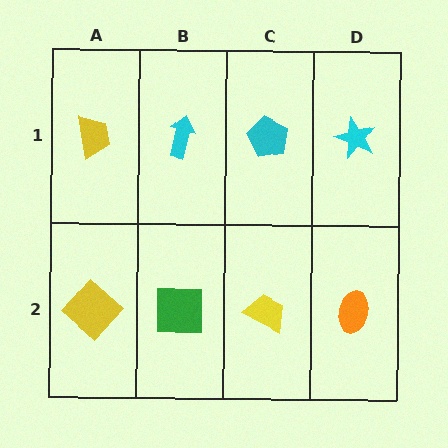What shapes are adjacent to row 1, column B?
A green square (row 2, column B), a yellow trapezoid (row 1, column A), a cyan pentagon (row 1, column C).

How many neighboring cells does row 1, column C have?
3.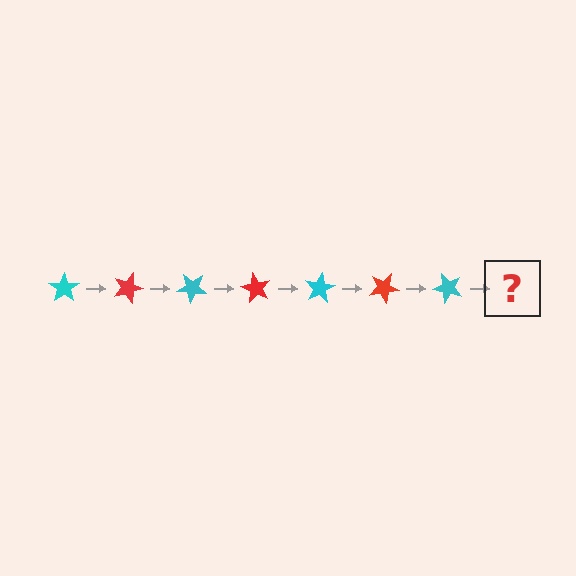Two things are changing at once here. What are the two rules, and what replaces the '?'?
The two rules are that it rotates 20 degrees each step and the color cycles through cyan and red. The '?' should be a red star, rotated 140 degrees from the start.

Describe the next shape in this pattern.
It should be a red star, rotated 140 degrees from the start.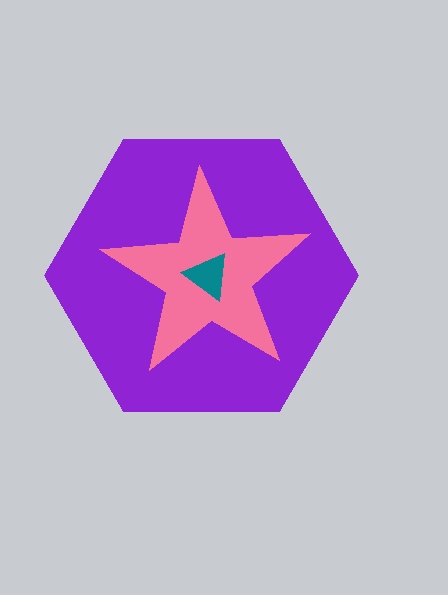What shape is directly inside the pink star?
The teal triangle.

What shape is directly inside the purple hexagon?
The pink star.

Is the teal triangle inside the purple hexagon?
Yes.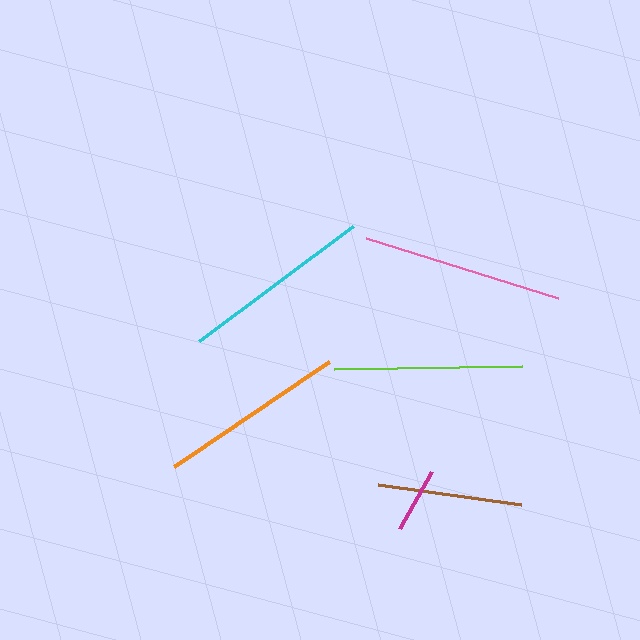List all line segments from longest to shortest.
From longest to shortest: pink, cyan, orange, lime, brown, magenta.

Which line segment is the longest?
The pink line is the longest at approximately 201 pixels.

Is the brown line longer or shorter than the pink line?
The pink line is longer than the brown line.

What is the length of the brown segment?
The brown segment is approximately 144 pixels long.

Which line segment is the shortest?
The magenta line is the shortest at approximately 65 pixels.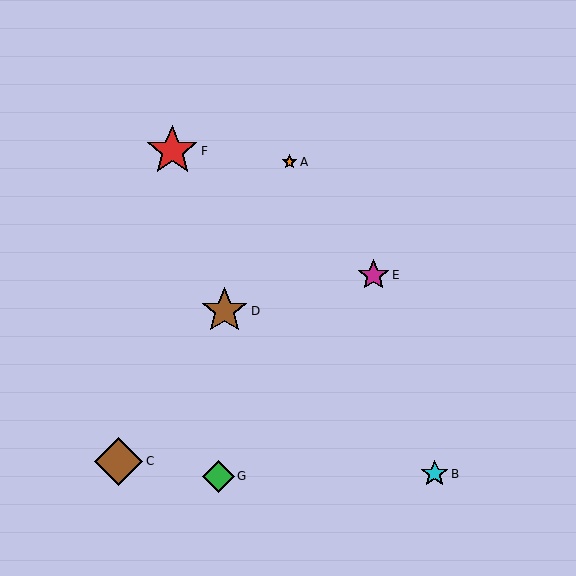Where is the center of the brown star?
The center of the brown star is at (225, 311).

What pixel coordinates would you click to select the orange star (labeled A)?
Click at (289, 162) to select the orange star A.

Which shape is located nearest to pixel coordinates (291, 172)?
The orange star (labeled A) at (289, 162) is nearest to that location.